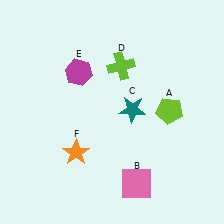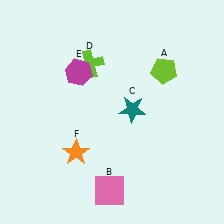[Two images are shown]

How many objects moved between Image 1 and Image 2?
3 objects moved between the two images.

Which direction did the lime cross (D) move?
The lime cross (D) moved left.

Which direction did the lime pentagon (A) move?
The lime pentagon (A) moved up.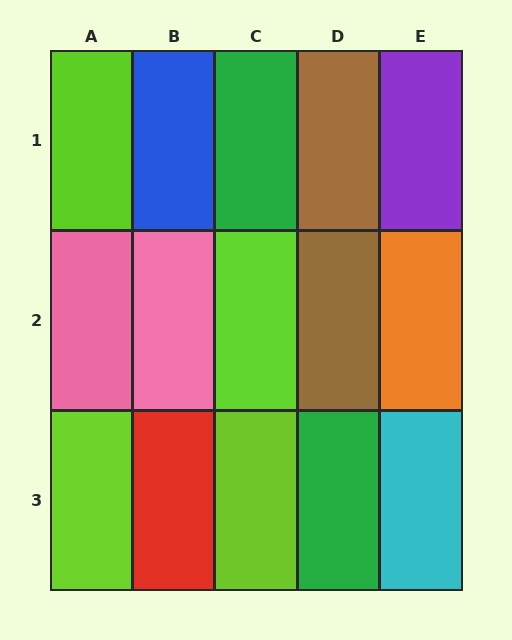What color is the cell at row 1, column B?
Blue.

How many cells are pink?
2 cells are pink.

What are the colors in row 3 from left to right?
Lime, red, lime, green, cyan.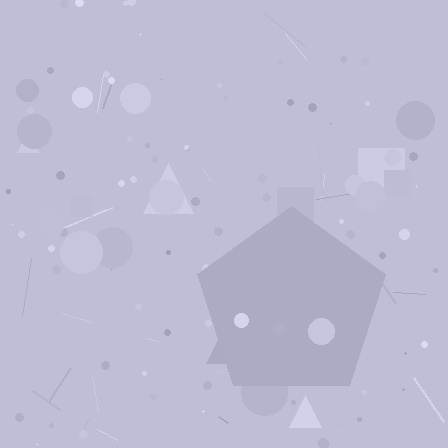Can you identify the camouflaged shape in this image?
The camouflaged shape is a pentagon.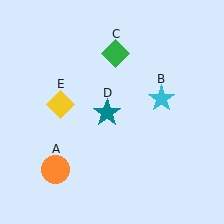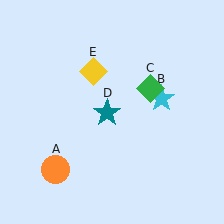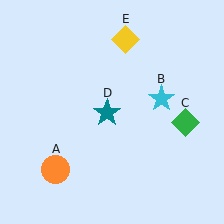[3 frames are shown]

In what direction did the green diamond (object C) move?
The green diamond (object C) moved down and to the right.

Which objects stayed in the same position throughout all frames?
Orange circle (object A) and cyan star (object B) and teal star (object D) remained stationary.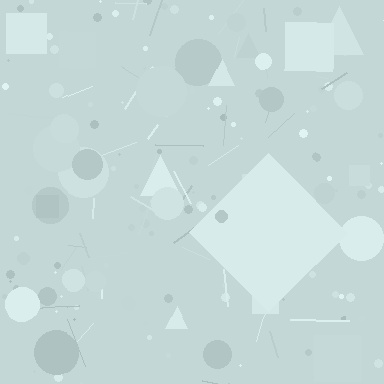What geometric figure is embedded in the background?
A diamond is embedded in the background.